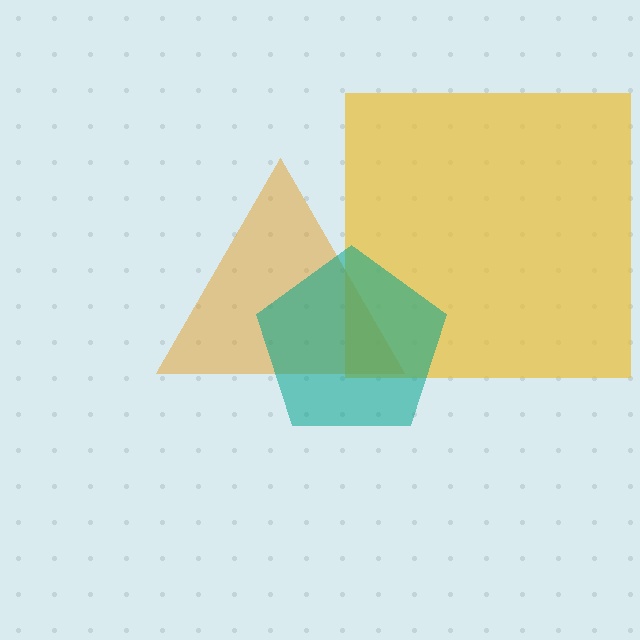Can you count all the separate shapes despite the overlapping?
Yes, there are 3 separate shapes.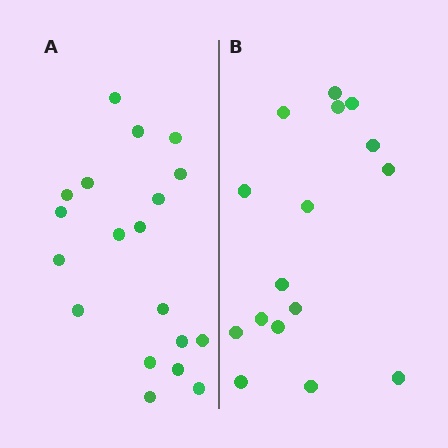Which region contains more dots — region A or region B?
Region A (the left region) has more dots.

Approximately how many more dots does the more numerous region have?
Region A has just a few more — roughly 2 or 3 more dots than region B.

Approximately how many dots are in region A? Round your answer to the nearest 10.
About 20 dots. (The exact count is 19, which rounds to 20.)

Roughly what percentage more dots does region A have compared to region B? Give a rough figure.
About 20% more.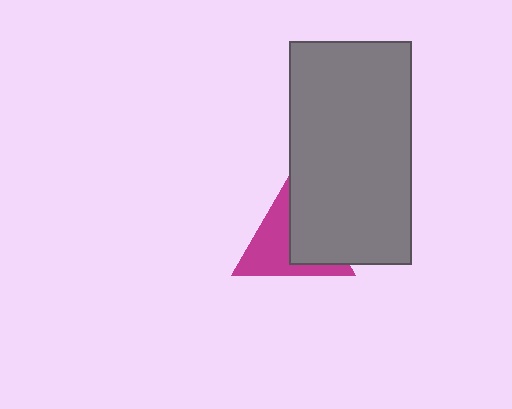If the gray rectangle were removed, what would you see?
You would see the complete magenta triangle.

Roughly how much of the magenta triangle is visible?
About half of it is visible (roughly 53%).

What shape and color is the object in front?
The object in front is a gray rectangle.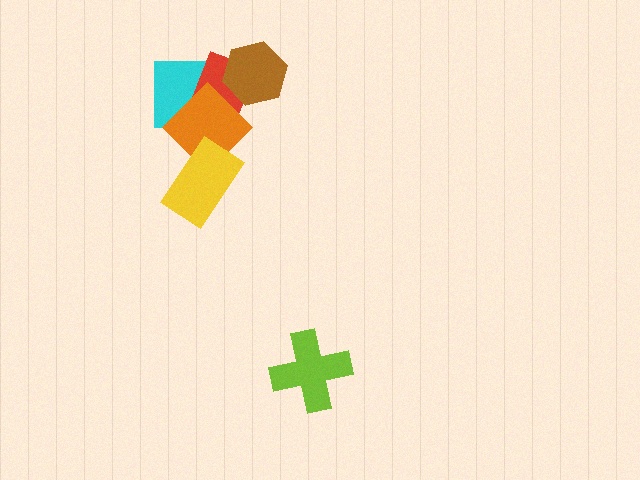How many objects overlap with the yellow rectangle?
1 object overlaps with the yellow rectangle.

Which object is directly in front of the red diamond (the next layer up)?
The brown hexagon is directly in front of the red diamond.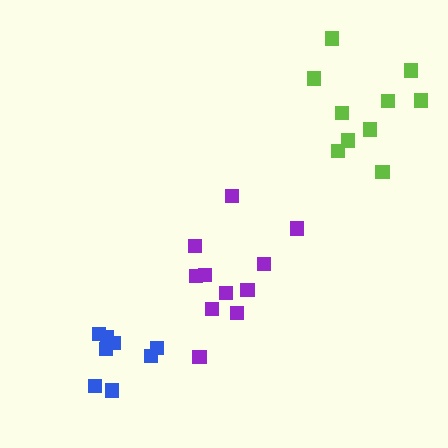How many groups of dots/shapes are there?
There are 3 groups.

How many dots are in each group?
Group 1: 11 dots, Group 2: 10 dots, Group 3: 8 dots (29 total).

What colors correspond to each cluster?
The clusters are colored: purple, lime, blue.